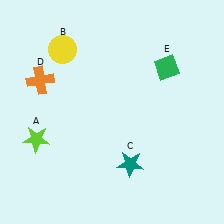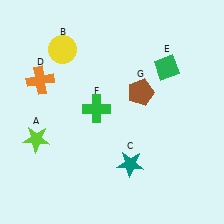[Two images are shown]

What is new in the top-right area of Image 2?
A brown pentagon (G) was added in the top-right area of Image 2.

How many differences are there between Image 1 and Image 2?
There are 2 differences between the two images.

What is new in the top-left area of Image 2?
A green cross (F) was added in the top-left area of Image 2.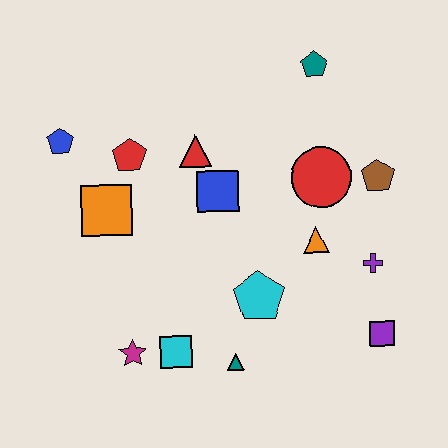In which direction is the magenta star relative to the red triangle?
The magenta star is below the red triangle.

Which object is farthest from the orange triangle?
The blue pentagon is farthest from the orange triangle.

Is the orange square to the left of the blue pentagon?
No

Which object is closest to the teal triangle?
The cyan square is closest to the teal triangle.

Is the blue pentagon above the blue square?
Yes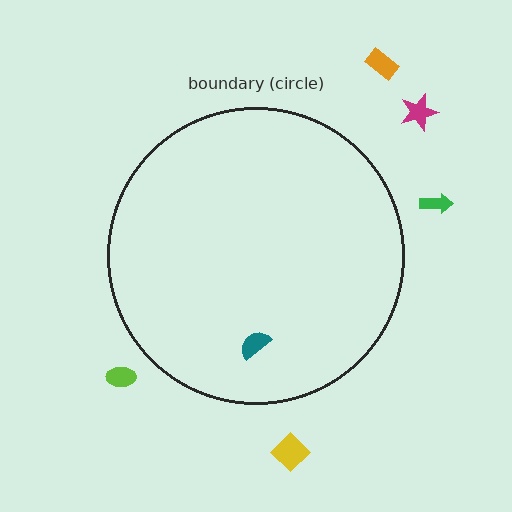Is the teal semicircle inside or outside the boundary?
Inside.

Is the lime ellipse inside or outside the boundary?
Outside.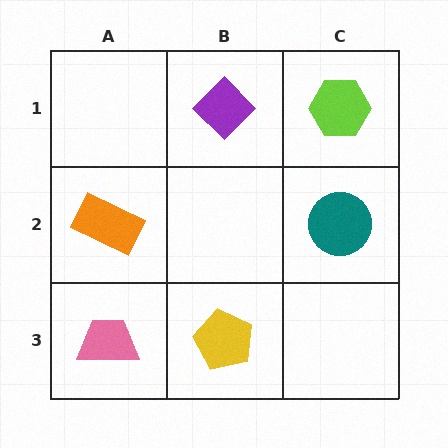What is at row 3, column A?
A pink trapezoid.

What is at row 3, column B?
A yellow pentagon.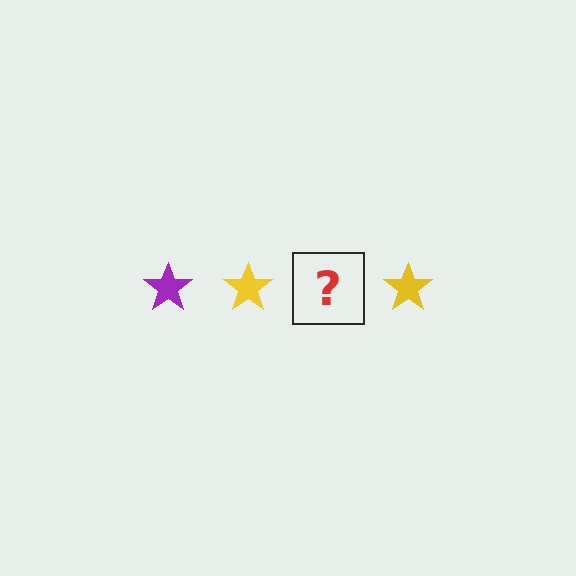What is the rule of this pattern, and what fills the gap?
The rule is that the pattern cycles through purple, yellow stars. The gap should be filled with a purple star.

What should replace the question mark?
The question mark should be replaced with a purple star.